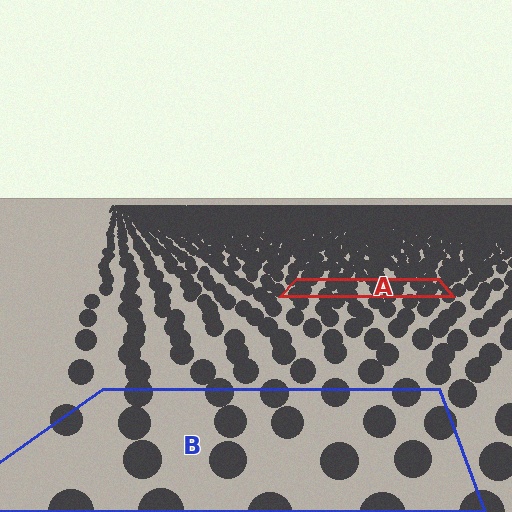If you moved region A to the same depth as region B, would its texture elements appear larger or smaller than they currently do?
They would appear larger. At a closer depth, the same texture elements are projected at a bigger on-screen size.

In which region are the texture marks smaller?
The texture marks are smaller in region A, because it is farther away.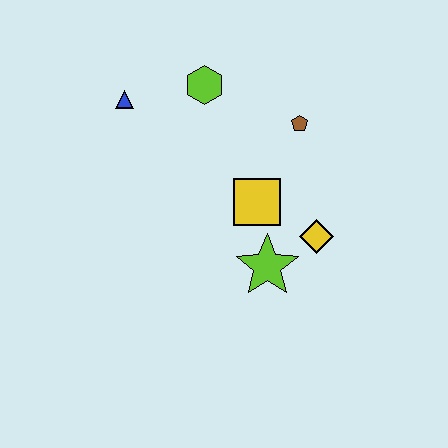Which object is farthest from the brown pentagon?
The blue triangle is farthest from the brown pentagon.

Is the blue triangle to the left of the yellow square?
Yes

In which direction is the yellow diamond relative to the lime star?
The yellow diamond is to the right of the lime star.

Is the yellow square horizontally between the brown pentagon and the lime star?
No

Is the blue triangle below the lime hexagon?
Yes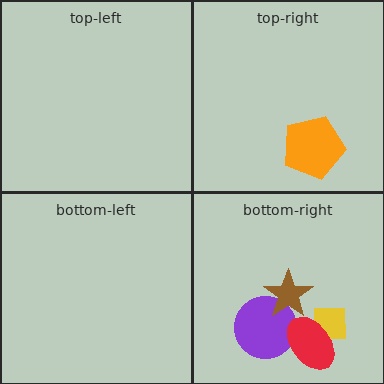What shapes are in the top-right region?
The orange pentagon.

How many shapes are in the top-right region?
1.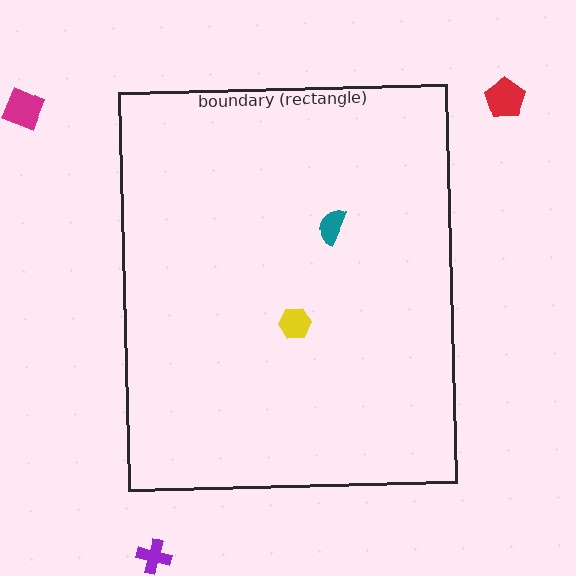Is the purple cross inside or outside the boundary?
Outside.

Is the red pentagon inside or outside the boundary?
Outside.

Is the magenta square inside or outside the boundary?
Outside.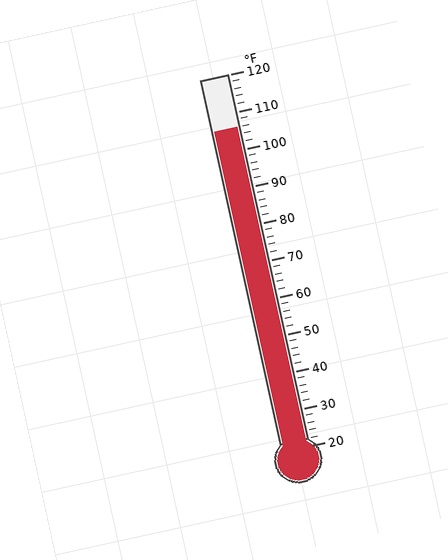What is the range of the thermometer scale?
The thermometer scale ranges from 20°F to 120°F.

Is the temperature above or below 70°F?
The temperature is above 70°F.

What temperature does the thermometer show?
The thermometer shows approximately 106°F.